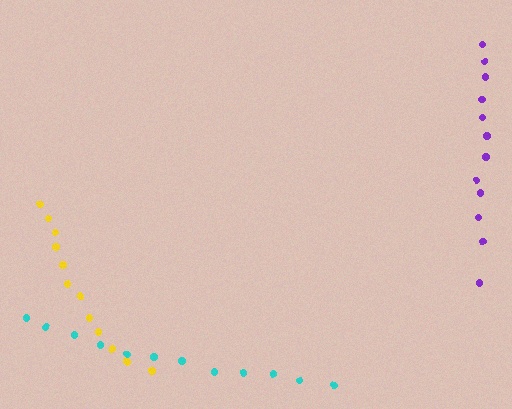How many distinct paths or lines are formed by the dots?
There are 3 distinct paths.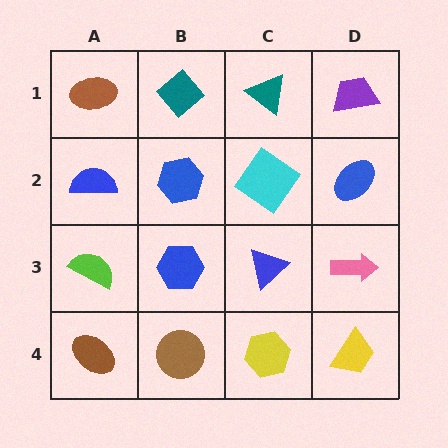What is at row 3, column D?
A pink arrow.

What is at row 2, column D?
A blue ellipse.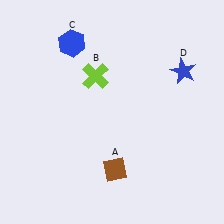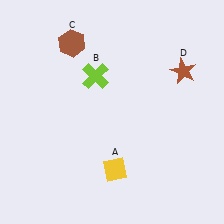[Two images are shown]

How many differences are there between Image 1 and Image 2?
There are 3 differences between the two images.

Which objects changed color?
A changed from brown to yellow. C changed from blue to brown. D changed from blue to brown.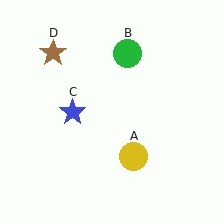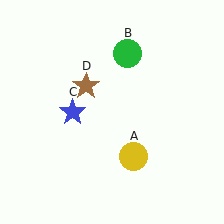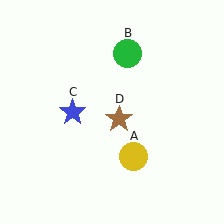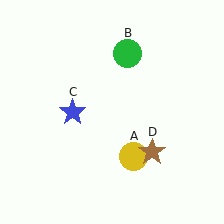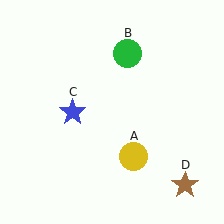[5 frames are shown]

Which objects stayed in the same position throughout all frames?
Yellow circle (object A) and green circle (object B) and blue star (object C) remained stationary.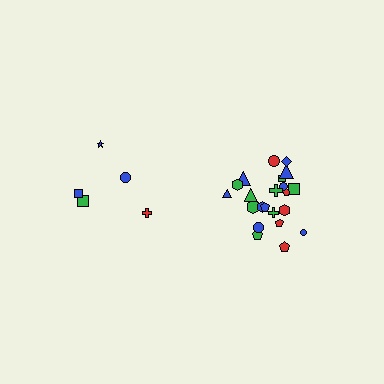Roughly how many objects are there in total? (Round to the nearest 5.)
Roughly 25 objects in total.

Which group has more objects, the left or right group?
The right group.